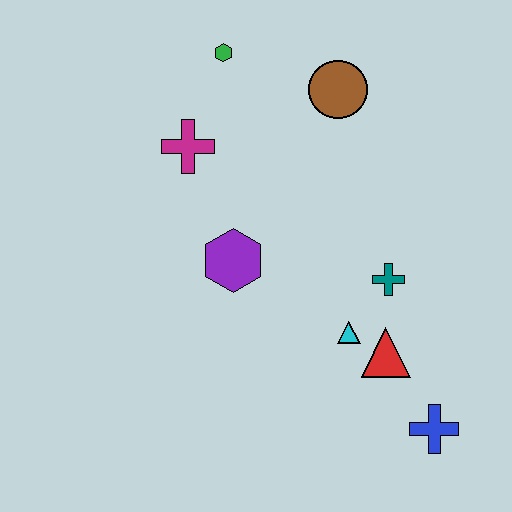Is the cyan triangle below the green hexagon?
Yes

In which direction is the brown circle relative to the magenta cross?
The brown circle is to the right of the magenta cross.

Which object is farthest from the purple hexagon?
The blue cross is farthest from the purple hexagon.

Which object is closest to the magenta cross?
The green hexagon is closest to the magenta cross.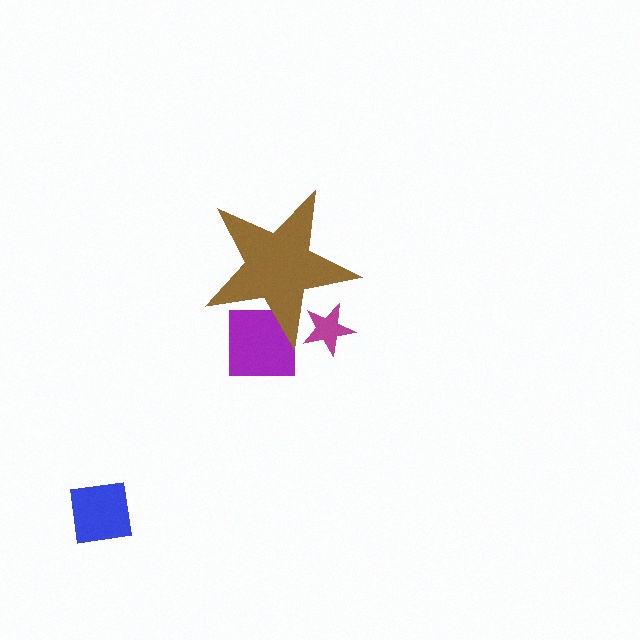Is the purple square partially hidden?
Yes, the purple square is partially hidden behind the brown star.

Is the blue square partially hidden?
No, the blue square is fully visible.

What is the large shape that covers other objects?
A brown star.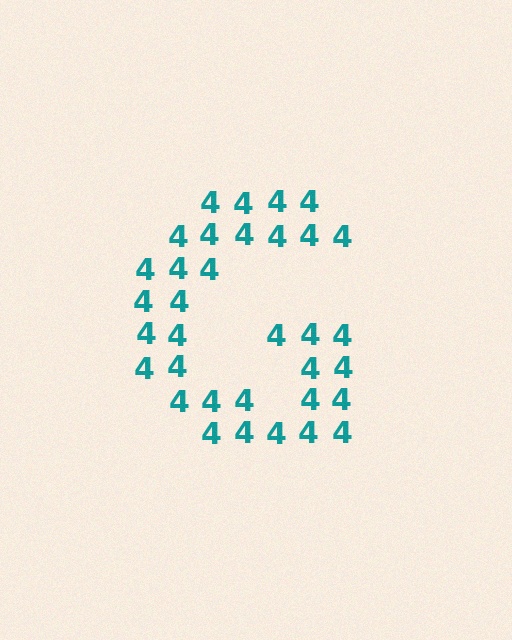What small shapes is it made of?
It is made of small digit 4's.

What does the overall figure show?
The overall figure shows the letter G.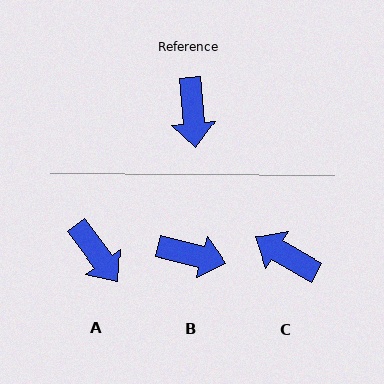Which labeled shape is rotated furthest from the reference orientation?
C, about 125 degrees away.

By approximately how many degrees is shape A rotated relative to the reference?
Approximately 32 degrees counter-clockwise.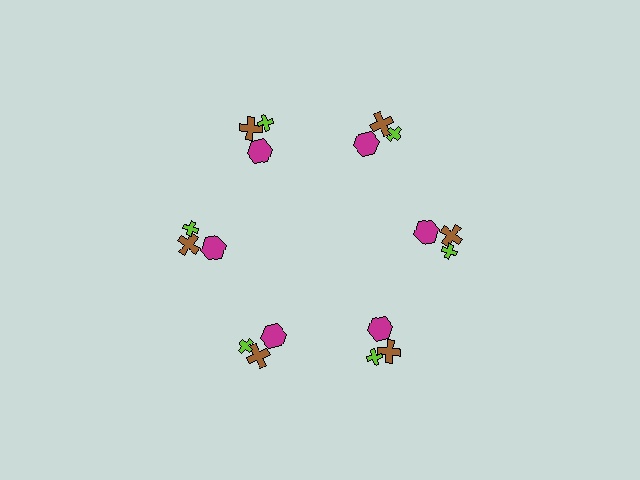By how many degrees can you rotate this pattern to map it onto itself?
The pattern maps onto itself every 60 degrees of rotation.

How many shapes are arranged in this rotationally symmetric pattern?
There are 18 shapes, arranged in 6 groups of 3.